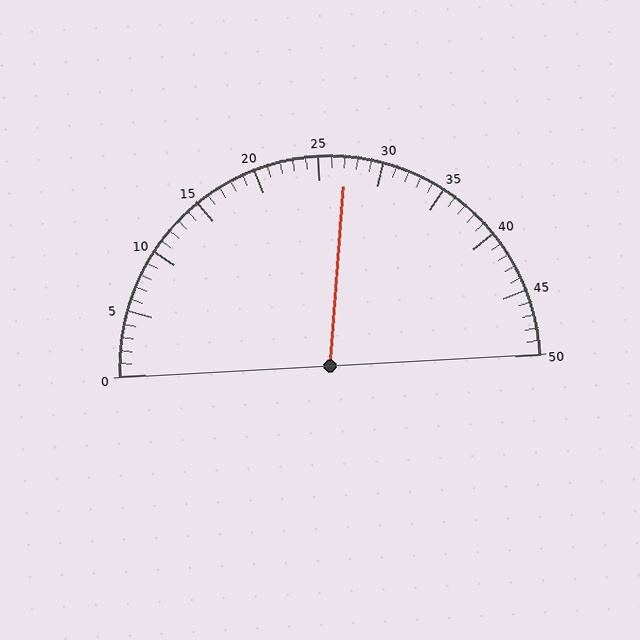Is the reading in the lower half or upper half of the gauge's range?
The reading is in the upper half of the range (0 to 50).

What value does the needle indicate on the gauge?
The needle indicates approximately 27.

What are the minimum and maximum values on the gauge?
The gauge ranges from 0 to 50.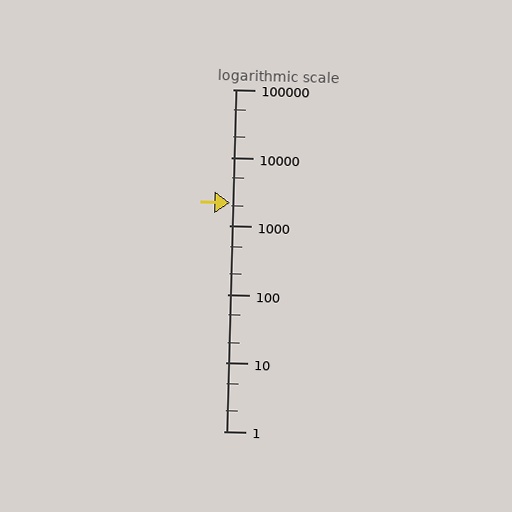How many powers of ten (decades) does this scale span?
The scale spans 5 decades, from 1 to 100000.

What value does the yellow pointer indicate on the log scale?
The pointer indicates approximately 2200.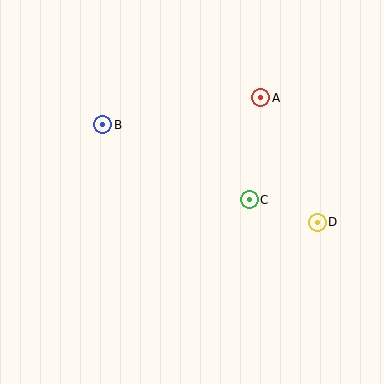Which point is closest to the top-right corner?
Point A is closest to the top-right corner.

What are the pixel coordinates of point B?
Point B is at (103, 125).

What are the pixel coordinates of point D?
Point D is at (317, 222).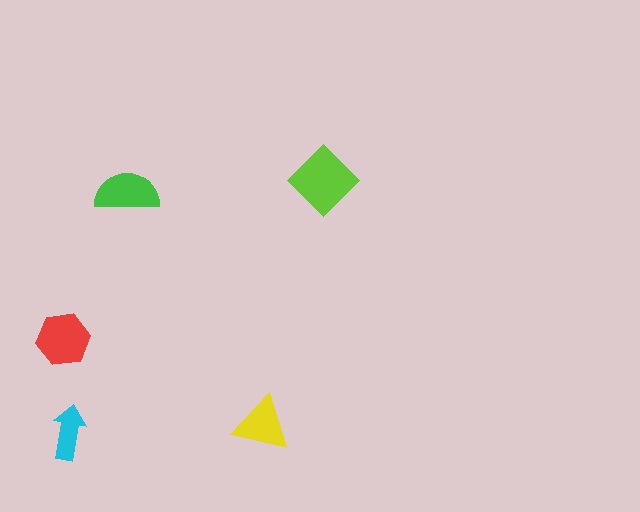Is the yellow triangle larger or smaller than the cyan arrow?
Larger.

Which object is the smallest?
The cyan arrow.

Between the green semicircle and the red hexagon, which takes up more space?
The red hexagon.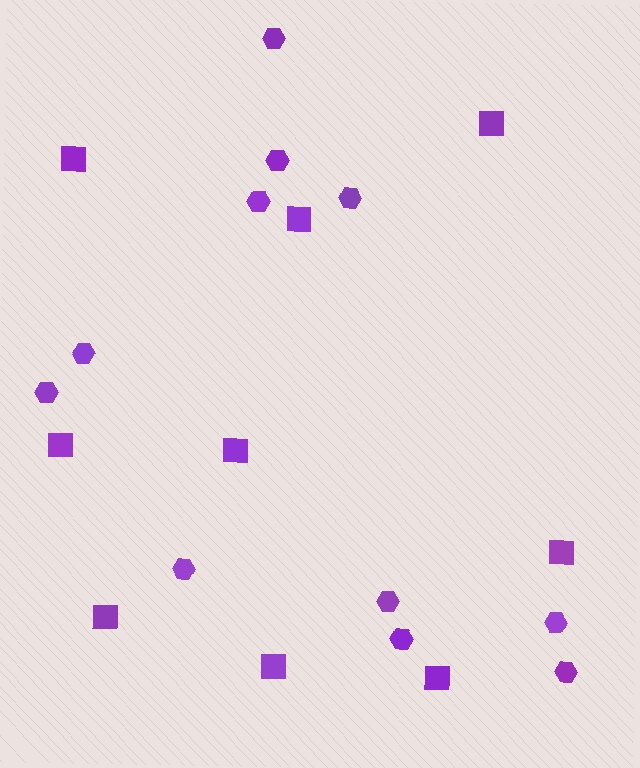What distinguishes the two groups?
There are 2 groups: one group of hexagons (11) and one group of squares (9).